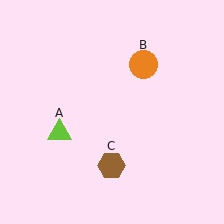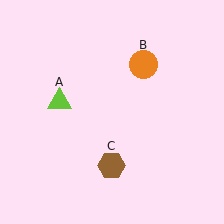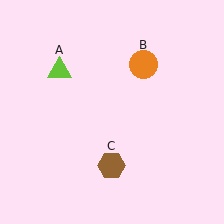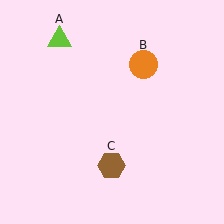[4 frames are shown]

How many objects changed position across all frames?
1 object changed position: lime triangle (object A).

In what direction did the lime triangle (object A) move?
The lime triangle (object A) moved up.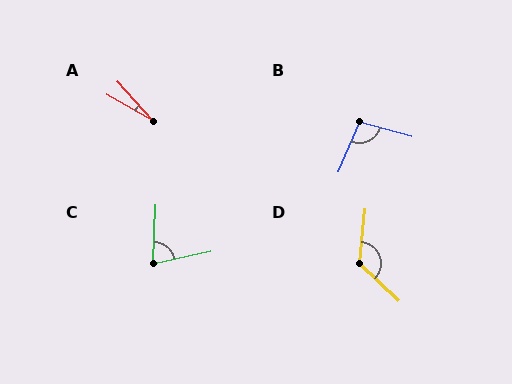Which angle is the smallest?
A, at approximately 19 degrees.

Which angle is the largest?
D, at approximately 128 degrees.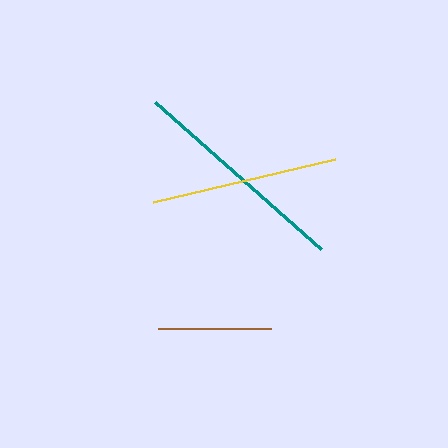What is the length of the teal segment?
The teal segment is approximately 222 pixels long.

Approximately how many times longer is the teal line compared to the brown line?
The teal line is approximately 2.0 times the length of the brown line.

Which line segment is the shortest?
The brown line is the shortest at approximately 113 pixels.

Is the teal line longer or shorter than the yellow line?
The teal line is longer than the yellow line.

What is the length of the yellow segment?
The yellow segment is approximately 187 pixels long.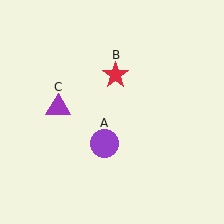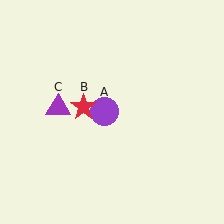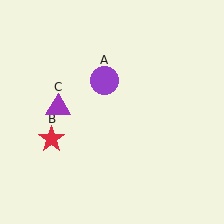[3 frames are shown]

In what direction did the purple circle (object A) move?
The purple circle (object A) moved up.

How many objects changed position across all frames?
2 objects changed position: purple circle (object A), red star (object B).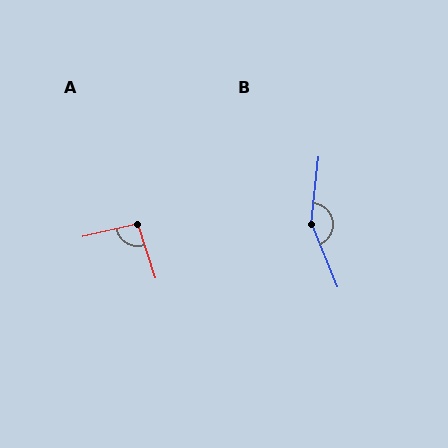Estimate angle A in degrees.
Approximately 95 degrees.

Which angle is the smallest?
A, at approximately 95 degrees.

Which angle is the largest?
B, at approximately 151 degrees.